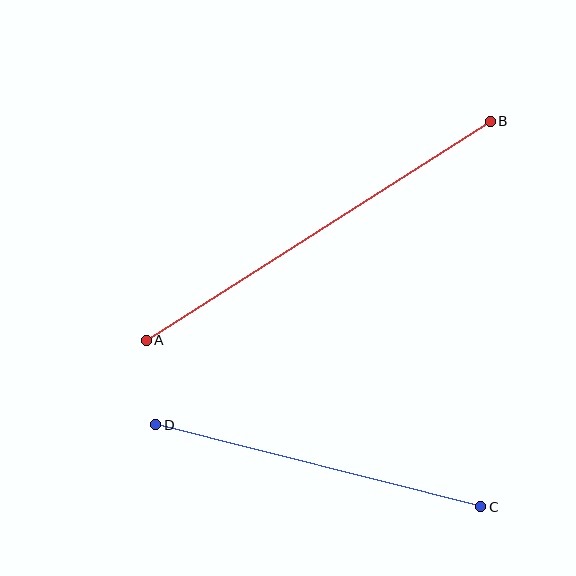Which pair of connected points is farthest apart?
Points A and B are farthest apart.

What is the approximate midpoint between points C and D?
The midpoint is at approximately (318, 466) pixels.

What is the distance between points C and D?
The distance is approximately 335 pixels.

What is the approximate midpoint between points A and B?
The midpoint is at approximately (318, 231) pixels.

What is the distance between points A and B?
The distance is approximately 408 pixels.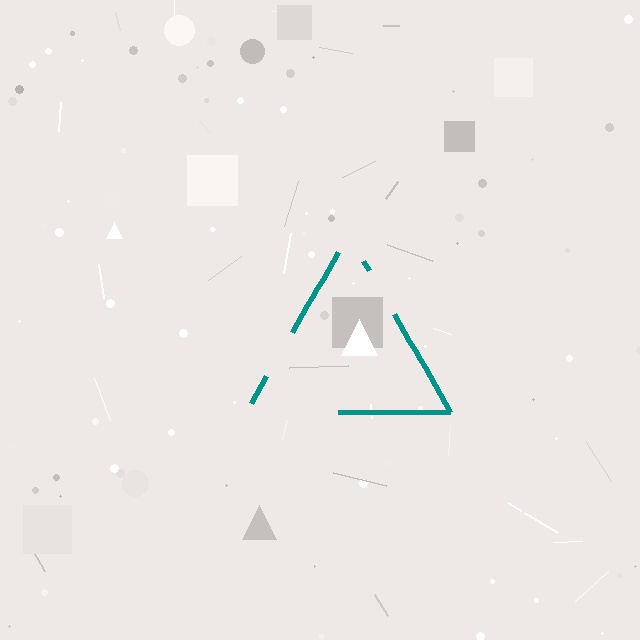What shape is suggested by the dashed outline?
The dashed outline suggests a triangle.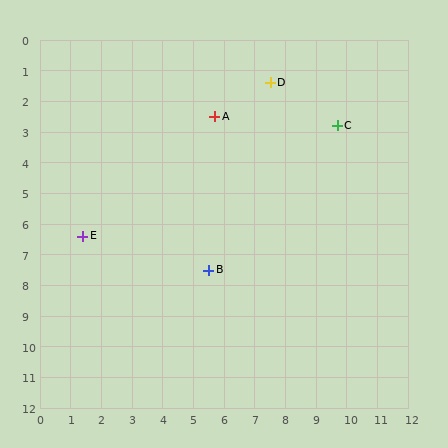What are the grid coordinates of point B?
Point B is at approximately (5.5, 7.5).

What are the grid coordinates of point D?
Point D is at approximately (7.5, 1.4).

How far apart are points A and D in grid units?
Points A and D are about 2.1 grid units apart.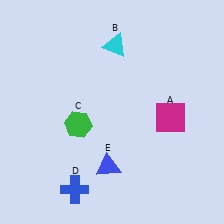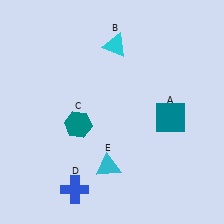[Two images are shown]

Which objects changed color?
A changed from magenta to teal. C changed from green to teal. E changed from blue to cyan.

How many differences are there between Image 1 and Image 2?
There are 3 differences between the two images.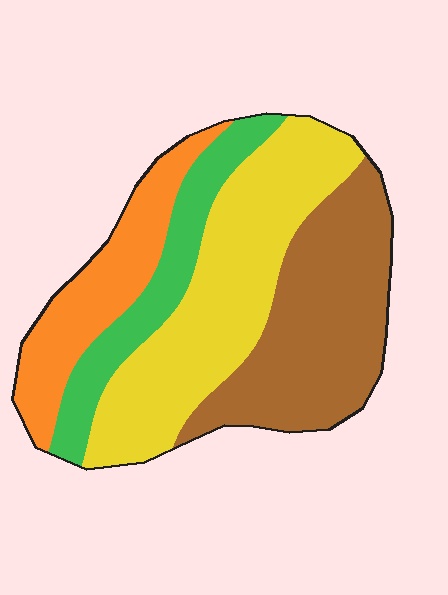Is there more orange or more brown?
Brown.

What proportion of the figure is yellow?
Yellow takes up about one third (1/3) of the figure.